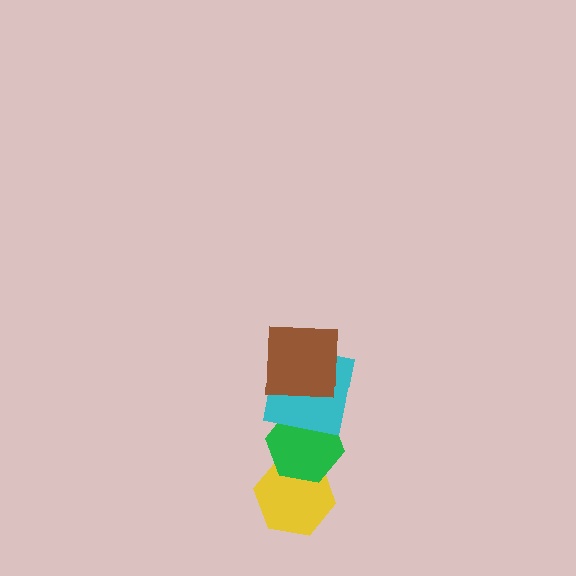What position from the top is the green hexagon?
The green hexagon is 3rd from the top.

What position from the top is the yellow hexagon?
The yellow hexagon is 4th from the top.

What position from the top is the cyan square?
The cyan square is 2nd from the top.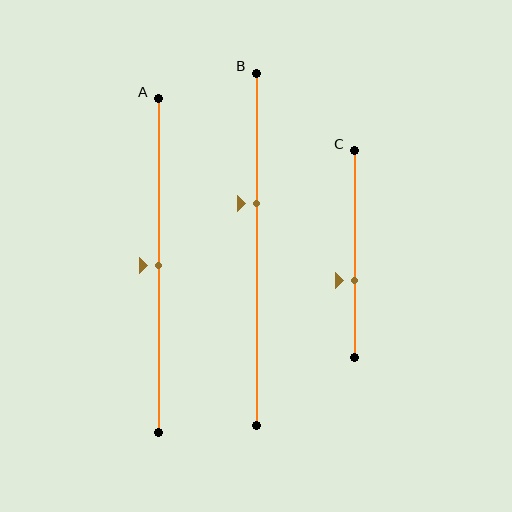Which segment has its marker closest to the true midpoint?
Segment A has its marker closest to the true midpoint.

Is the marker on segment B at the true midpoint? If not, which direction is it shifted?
No, the marker on segment B is shifted upward by about 13% of the segment length.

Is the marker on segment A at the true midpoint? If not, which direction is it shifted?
Yes, the marker on segment A is at the true midpoint.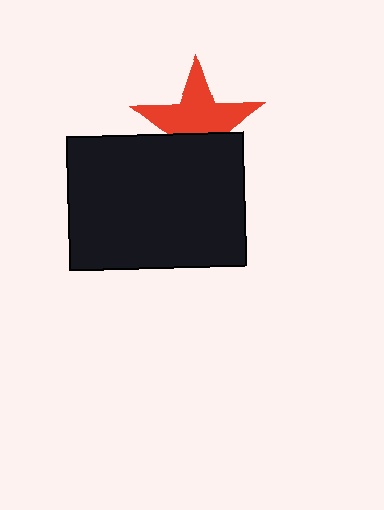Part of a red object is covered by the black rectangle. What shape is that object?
It is a star.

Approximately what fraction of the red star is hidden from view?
Roughly 38% of the red star is hidden behind the black rectangle.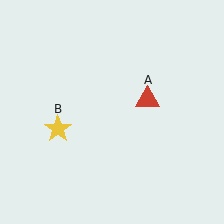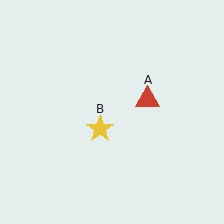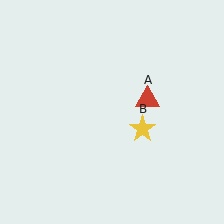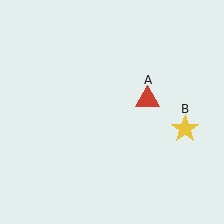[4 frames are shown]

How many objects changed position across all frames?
1 object changed position: yellow star (object B).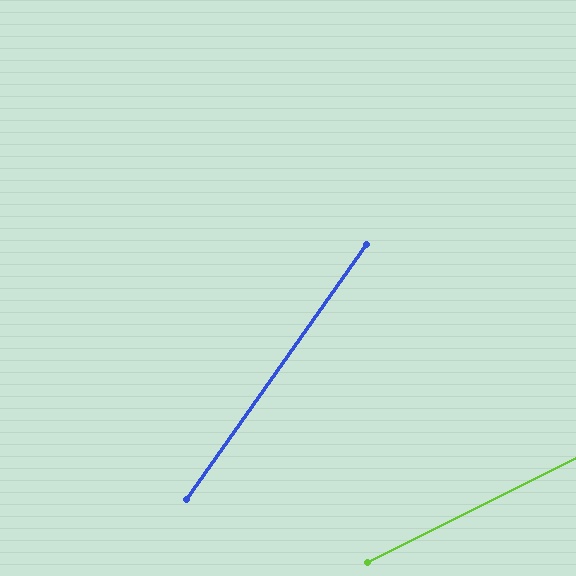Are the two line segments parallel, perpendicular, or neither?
Neither parallel nor perpendicular — they differ by about 28°.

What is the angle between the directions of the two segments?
Approximately 28 degrees.